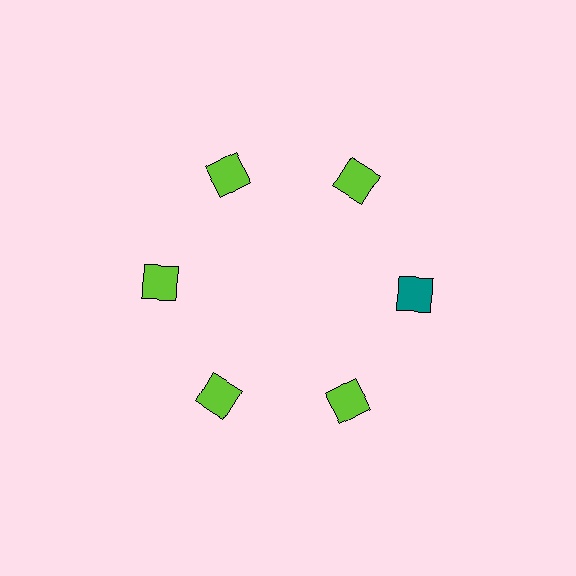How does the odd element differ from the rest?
It has a different color: teal instead of lime.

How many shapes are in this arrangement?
There are 6 shapes arranged in a ring pattern.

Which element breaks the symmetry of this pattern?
The teal square at roughly the 3 o'clock position breaks the symmetry. All other shapes are lime squares.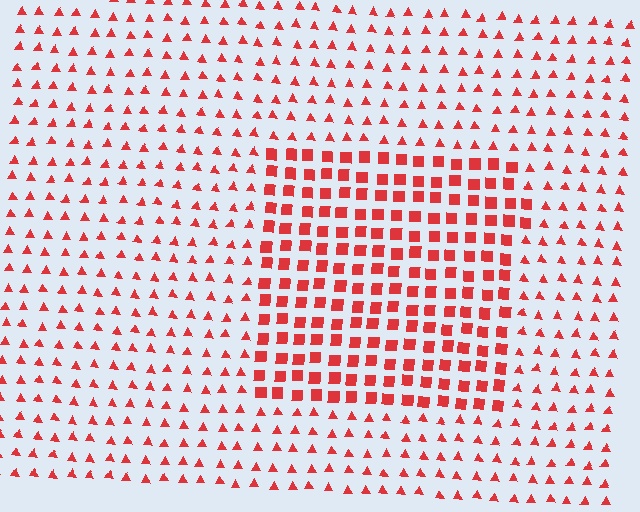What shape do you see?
I see a rectangle.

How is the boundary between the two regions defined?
The boundary is defined by a change in element shape: squares inside vs. triangles outside. All elements share the same color and spacing.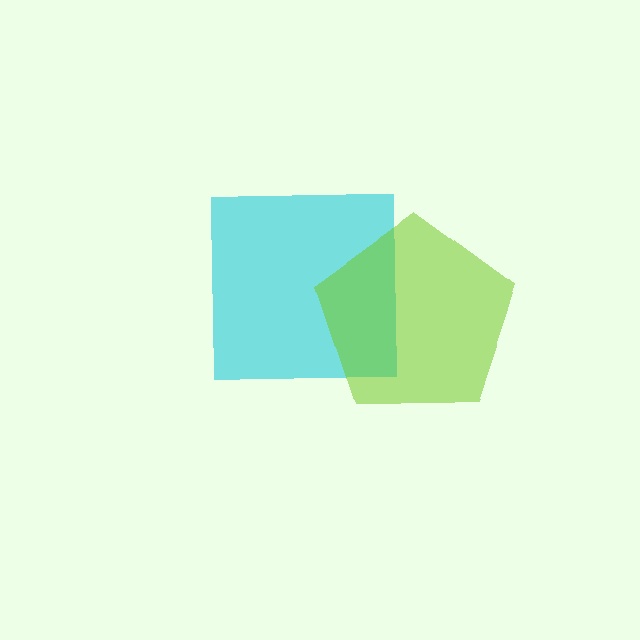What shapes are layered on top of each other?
The layered shapes are: a cyan square, a lime pentagon.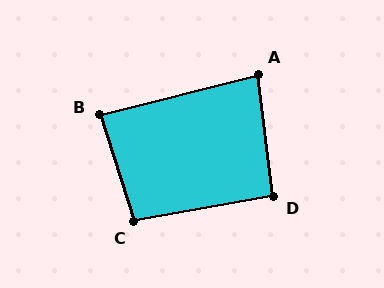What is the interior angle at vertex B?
Approximately 87 degrees (approximately right).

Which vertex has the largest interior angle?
C, at approximately 98 degrees.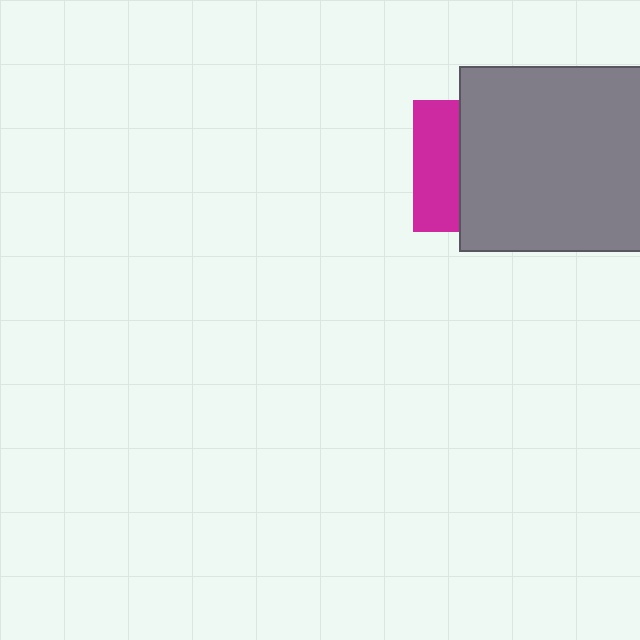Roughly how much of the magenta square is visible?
A small part of it is visible (roughly 35%).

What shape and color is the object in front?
The object in front is a gray square.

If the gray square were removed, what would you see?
You would see the complete magenta square.